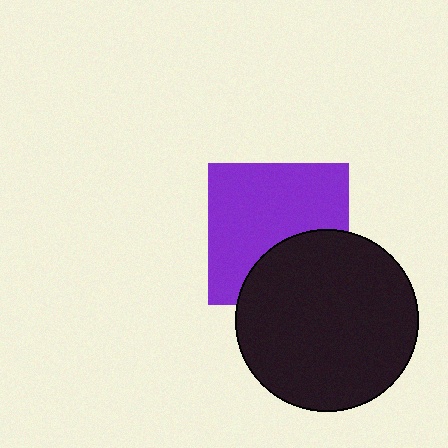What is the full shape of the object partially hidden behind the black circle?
The partially hidden object is a purple square.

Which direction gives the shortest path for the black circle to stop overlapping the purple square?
Moving down gives the shortest separation.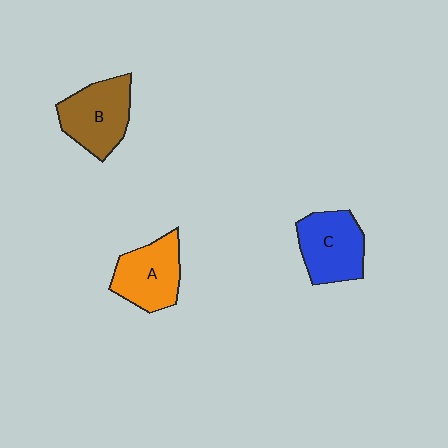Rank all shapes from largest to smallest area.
From largest to smallest: B (brown), C (blue), A (orange).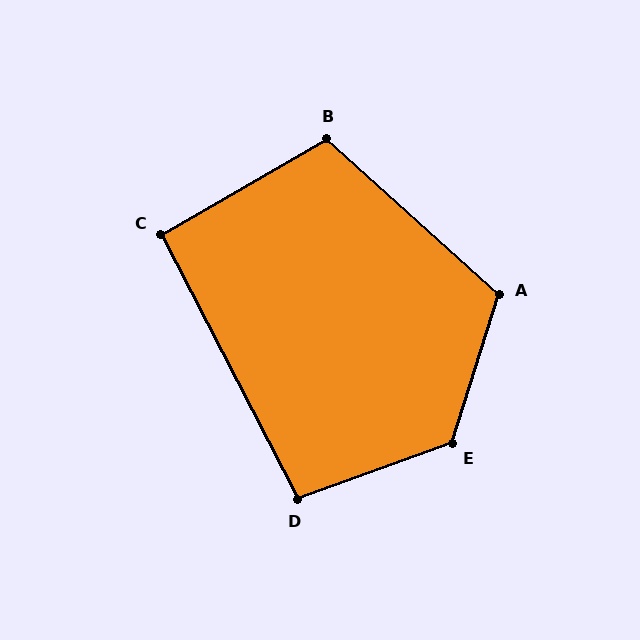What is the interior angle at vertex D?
Approximately 97 degrees (obtuse).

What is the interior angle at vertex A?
Approximately 115 degrees (obtuse).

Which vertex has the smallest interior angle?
C, at approximately 93 degrees.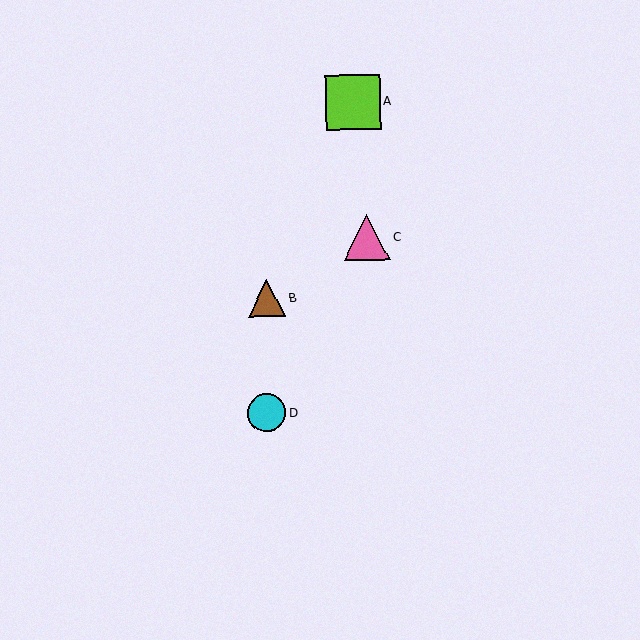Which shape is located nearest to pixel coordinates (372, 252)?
The pink triangle (labeled C) at (367, 237) is nearest to that location.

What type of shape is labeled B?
Shape B is a brown triangle.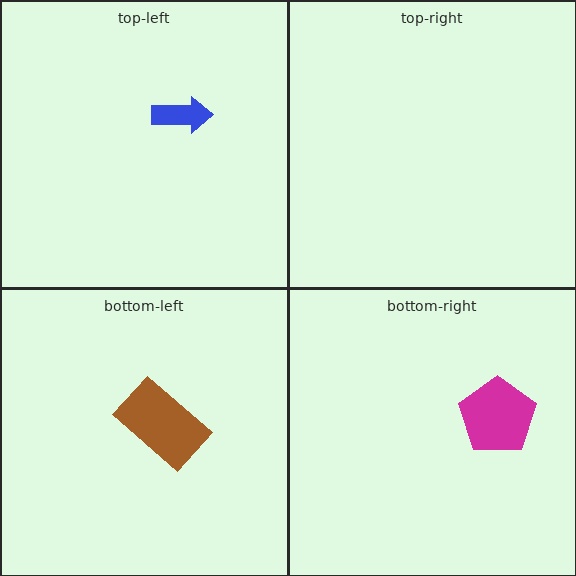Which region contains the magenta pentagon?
The bottom-right region.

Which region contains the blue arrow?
The top-left region.